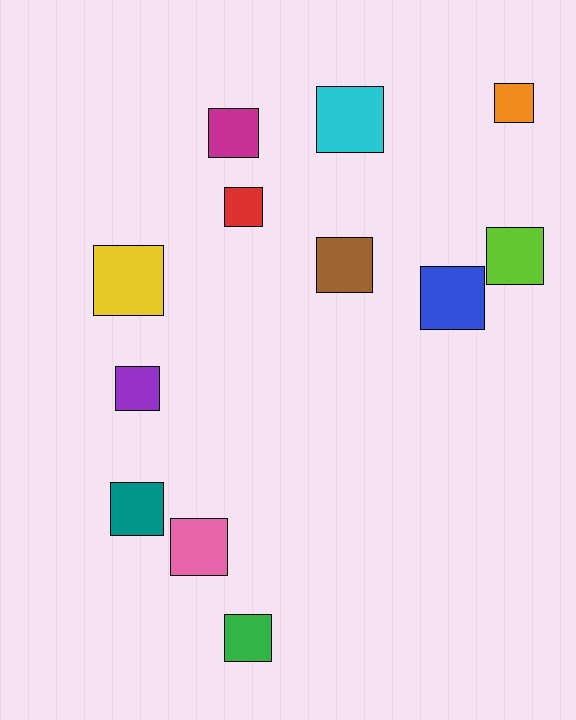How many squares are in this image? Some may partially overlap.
There are 12 squares.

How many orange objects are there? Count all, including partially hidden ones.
There is 1 orange object.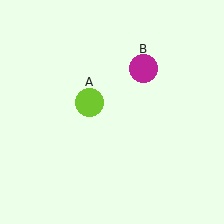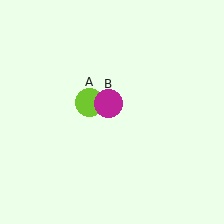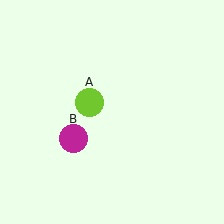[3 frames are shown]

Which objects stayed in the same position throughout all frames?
Lime circle (object A) remained stationary.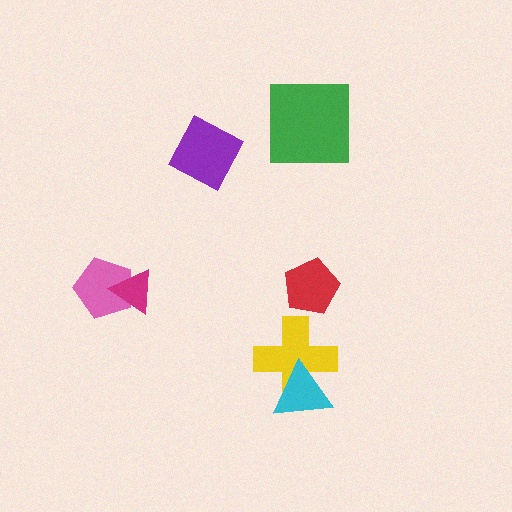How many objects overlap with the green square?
0 objects overlap with the green square.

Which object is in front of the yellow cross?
The cyan triangle is in front of the yellow cross.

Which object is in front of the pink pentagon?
The magenta triangle is in front of the pink pentagon.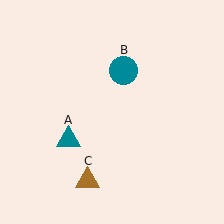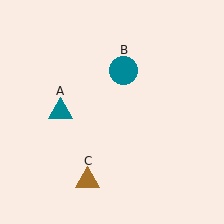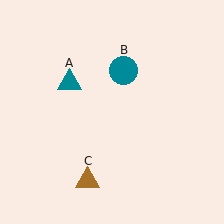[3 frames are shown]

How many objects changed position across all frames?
1 object changed position: teal triangle (object A).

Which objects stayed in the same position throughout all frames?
Teal circle (object B) and brown triangle (object C) remained stationary.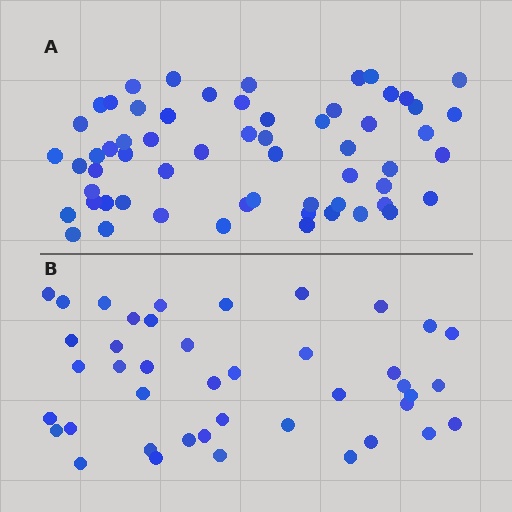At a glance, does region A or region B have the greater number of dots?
Region A (the top region) has more dots.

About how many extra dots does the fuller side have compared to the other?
Region A has approximately 20 more dots than region B.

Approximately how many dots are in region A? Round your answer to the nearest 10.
About 60 dots.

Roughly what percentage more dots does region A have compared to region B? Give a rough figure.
About 45% more.